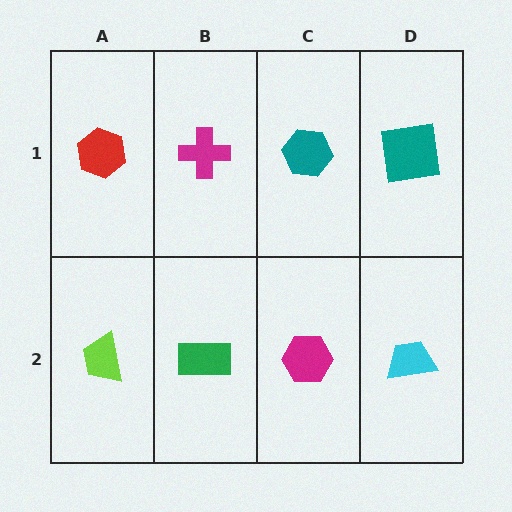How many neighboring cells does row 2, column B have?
3.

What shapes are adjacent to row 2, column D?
A teal square (row 1, column D), a magenta hexagon (row 2, column C).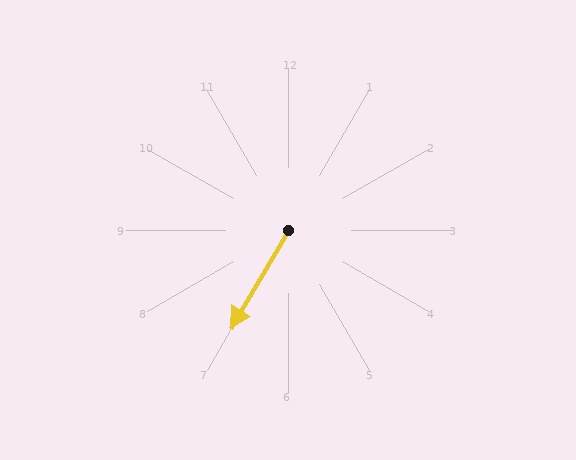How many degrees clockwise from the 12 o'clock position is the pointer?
Approximately 210 degrees.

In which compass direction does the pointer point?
Southwest.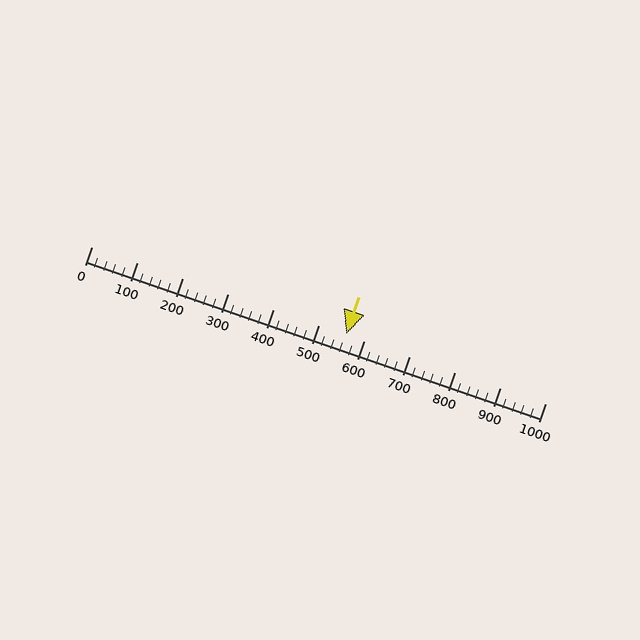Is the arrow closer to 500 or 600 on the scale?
The arrow is closer to 600.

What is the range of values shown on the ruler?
The ruler shows values from 0 to 1000.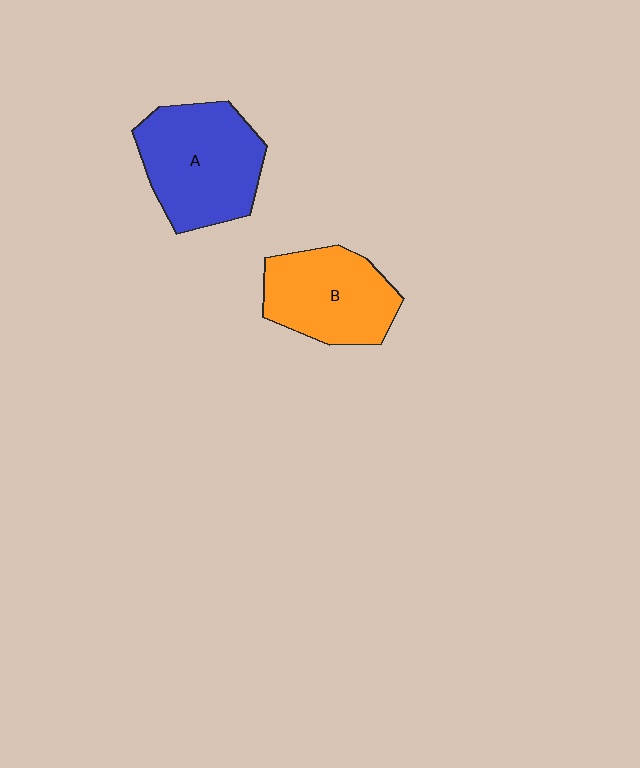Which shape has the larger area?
Shape A (blue).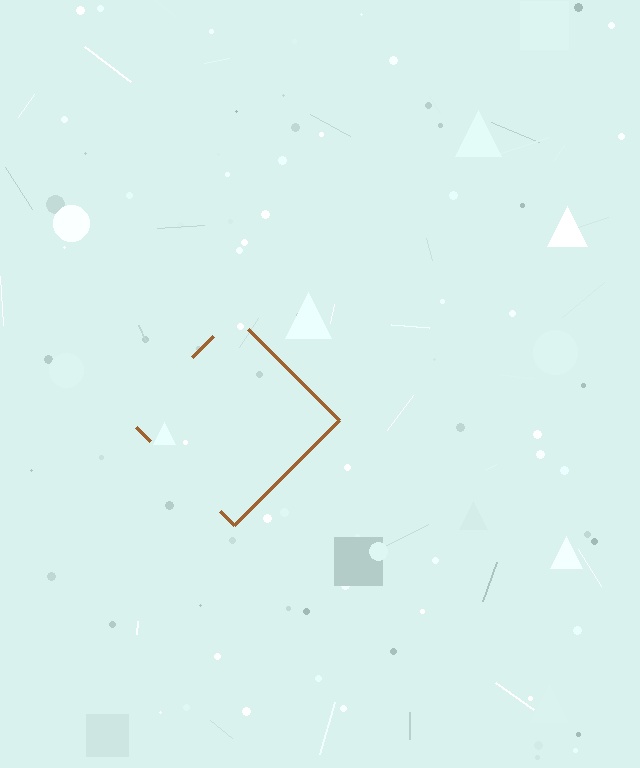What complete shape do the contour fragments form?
The contour fragments form a diamond.